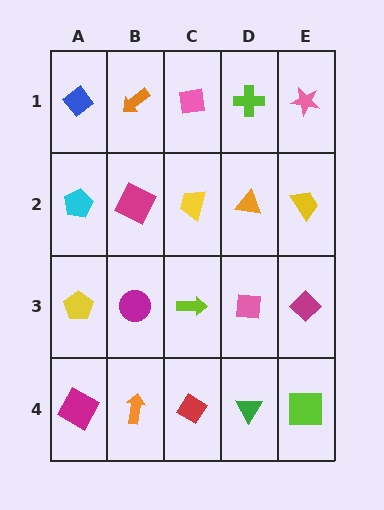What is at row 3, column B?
A magenta circle.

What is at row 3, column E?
A magenta diamond.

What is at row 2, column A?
A cyan pentagon.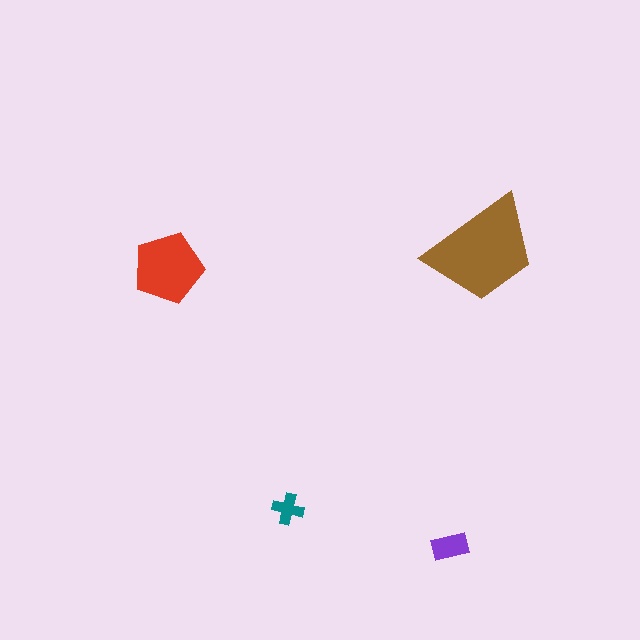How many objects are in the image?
There are 4 objects in the image.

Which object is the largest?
The brown trapezoid.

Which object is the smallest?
The teal cross.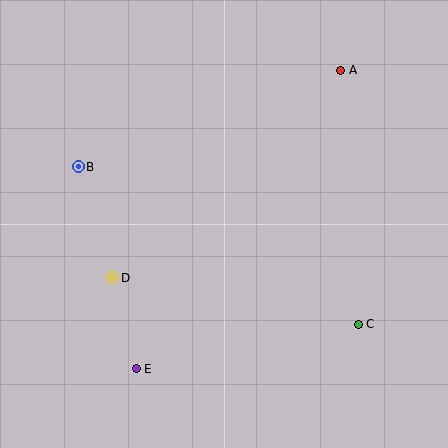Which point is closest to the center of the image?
Point D at (113, 278) is closest to the center.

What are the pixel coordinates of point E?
Point E is at (136, 369).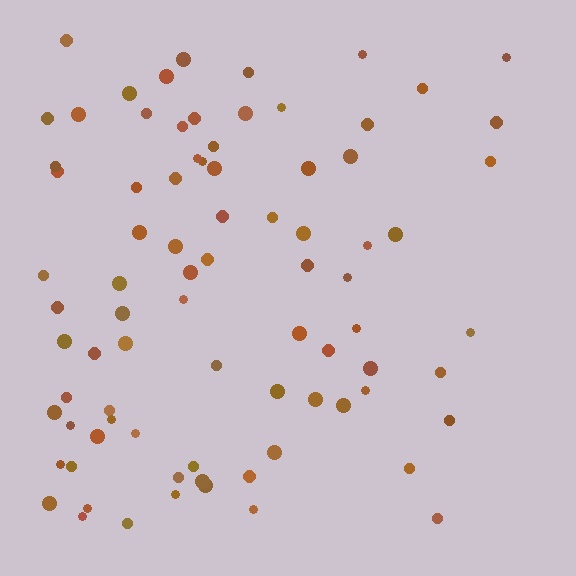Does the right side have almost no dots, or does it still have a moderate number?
Still a moderate number, just noticeably fewer than the left.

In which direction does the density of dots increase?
From right to left, with the left side densest.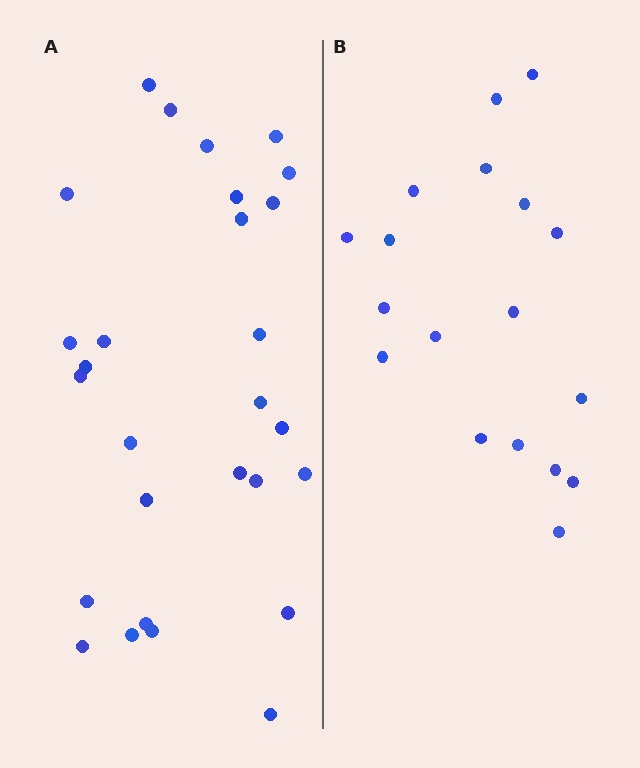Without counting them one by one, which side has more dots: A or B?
Region A (the left region) has more dots.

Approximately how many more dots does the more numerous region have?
Region A has roughly 10 or so more dots than region B.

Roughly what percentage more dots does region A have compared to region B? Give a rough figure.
About 55% more.